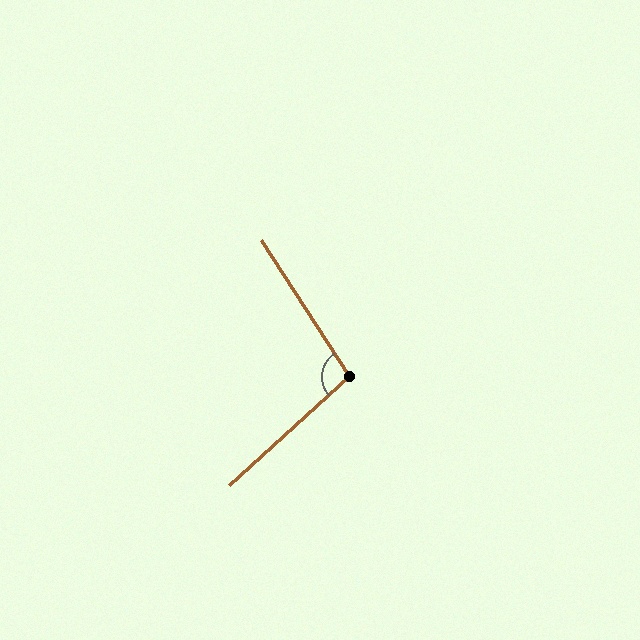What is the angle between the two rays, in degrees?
Approximately 99 degrees.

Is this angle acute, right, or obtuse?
It is obtuse.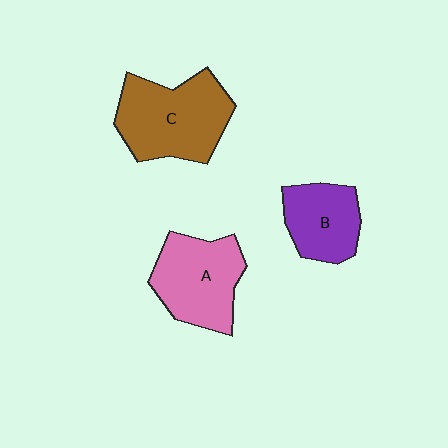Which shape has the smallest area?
Shape B (purple).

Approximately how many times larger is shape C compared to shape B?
Approximately 1.6 times.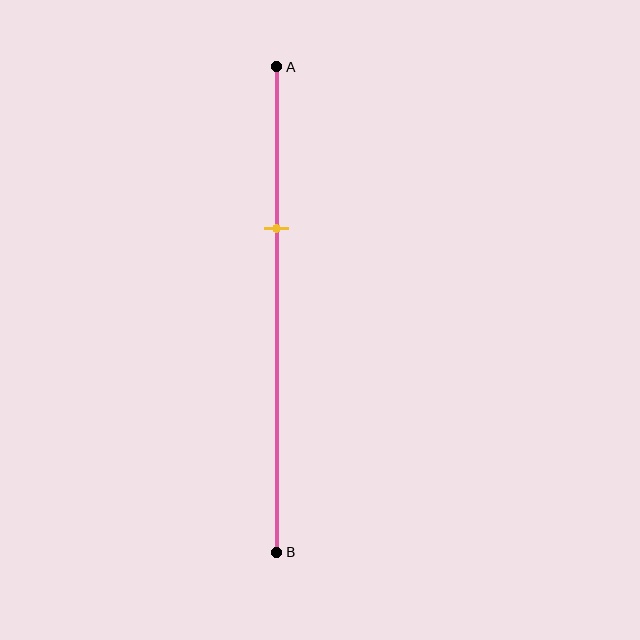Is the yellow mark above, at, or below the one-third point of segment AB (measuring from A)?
The yellow mark is approximately at the one-third point of segment AB.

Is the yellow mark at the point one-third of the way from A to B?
Yes, the mark is approximately at the one-third point.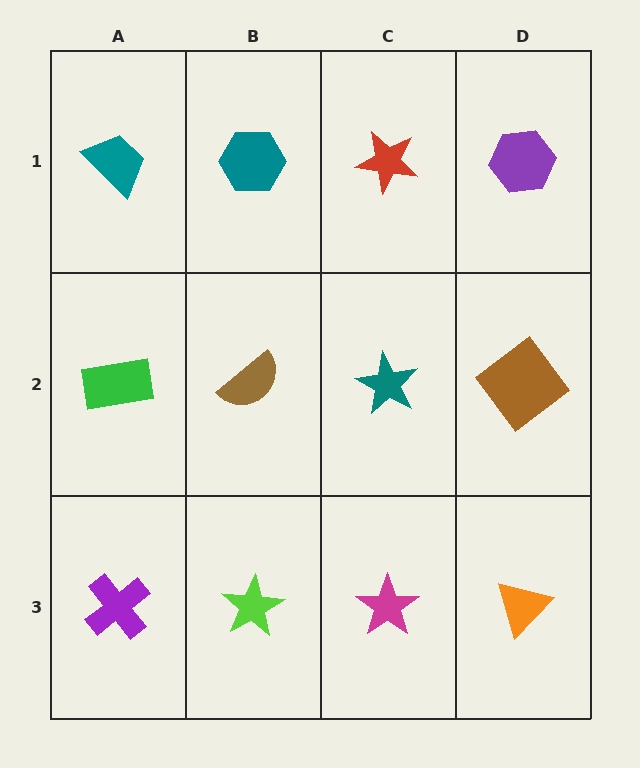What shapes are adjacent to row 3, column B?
A brown semicircle (row 2, column B), a purple cross (row 3, column A), a magenta star (row 3, column C).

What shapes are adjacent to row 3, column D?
A brown diamond (row 2, column D), a magenta star (row 3, column C).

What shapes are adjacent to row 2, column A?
A teal trapezoid (row 1, column A), a purple cross (row 3, column A), a brown semicircle (row 2, column B).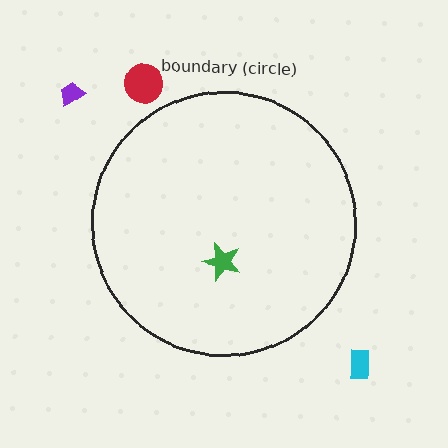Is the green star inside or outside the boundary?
Inside.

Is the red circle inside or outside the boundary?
Outside.